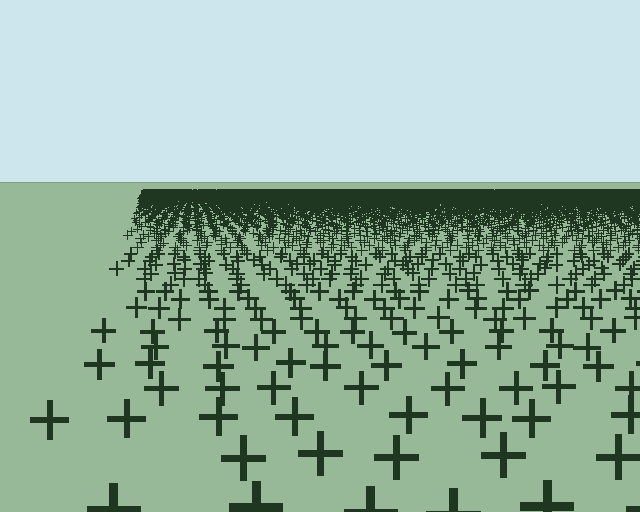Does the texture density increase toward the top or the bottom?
Density increases toward the top.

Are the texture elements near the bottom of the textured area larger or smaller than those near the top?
Larger. Near the bottom, elements are closer to the viewer and appear at a bigger on-screen size.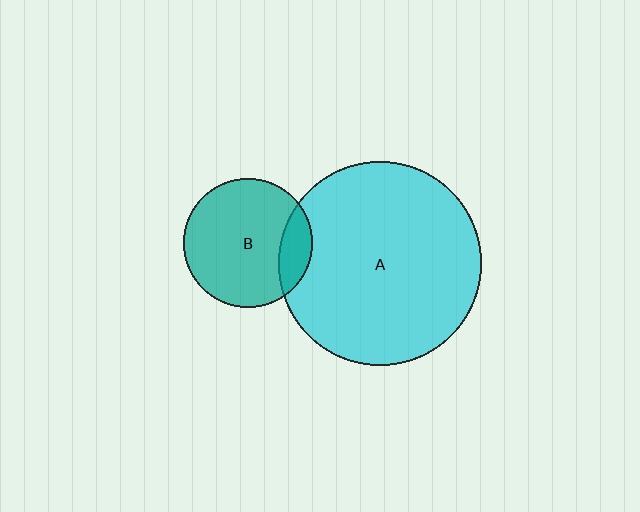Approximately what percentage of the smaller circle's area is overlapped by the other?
Approximately 15%.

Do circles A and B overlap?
Yes.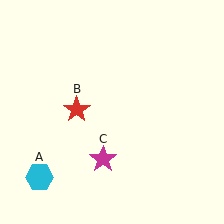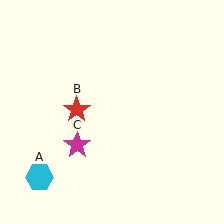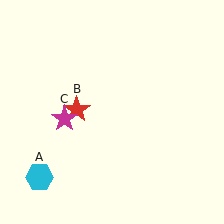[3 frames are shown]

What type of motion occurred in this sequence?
The magenta star (object C) rotated clockwise around the center of the scene.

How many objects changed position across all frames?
1 object changed position: magenta star (object C).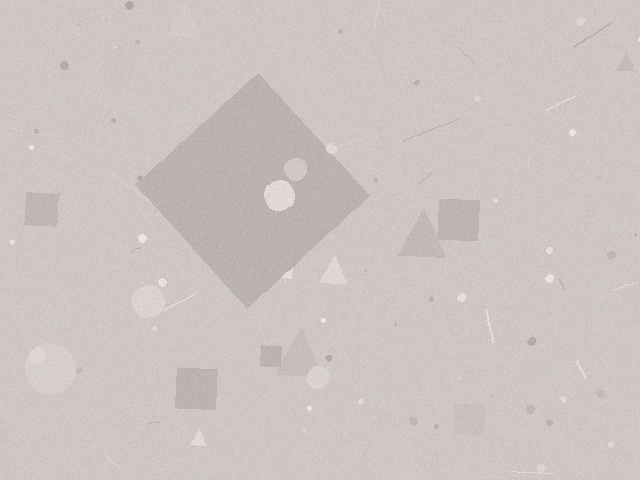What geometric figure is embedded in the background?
A diamond is embedded in the background.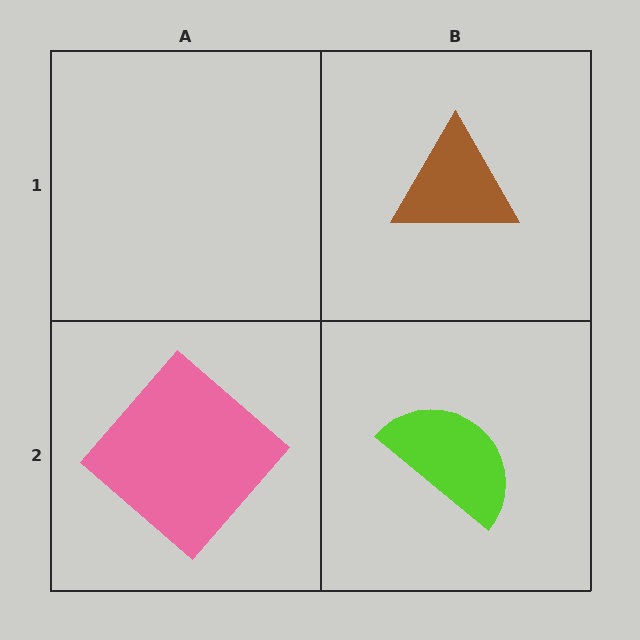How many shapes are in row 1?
1 shape.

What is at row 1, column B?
A brown triangle.